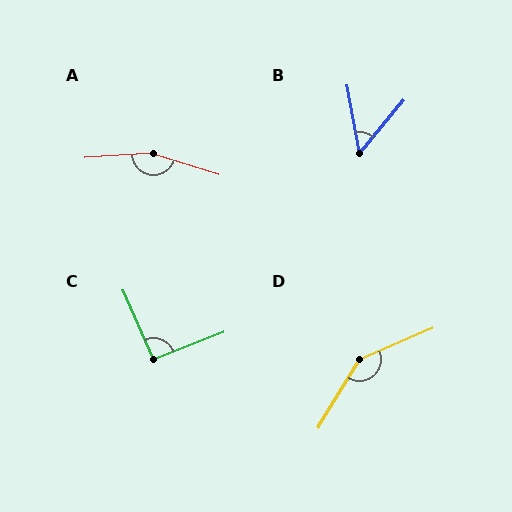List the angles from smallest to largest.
B (51°), C (92°), D (144°), A (159°).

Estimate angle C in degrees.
Approximately 92 degrees.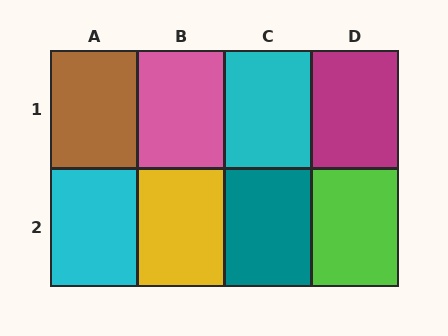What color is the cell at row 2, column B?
Yellow.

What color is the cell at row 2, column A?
Cyan.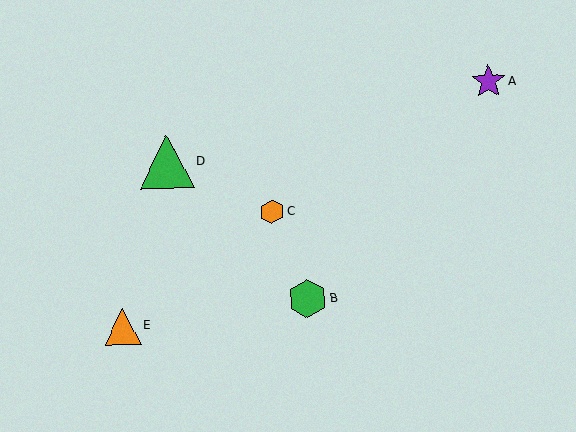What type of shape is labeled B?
Shape B is a green hexagon.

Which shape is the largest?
The green triangle (labeled D) is the largest.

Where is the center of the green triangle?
The center of the green triangle is at (167, 162).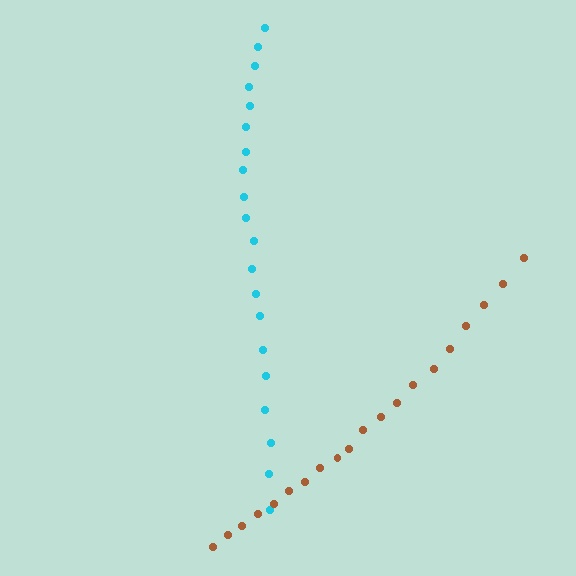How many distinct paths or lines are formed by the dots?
There are 2 distinct paths.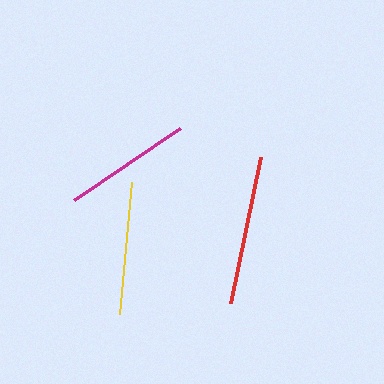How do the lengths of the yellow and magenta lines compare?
The yellow and magenta lines are approximately the same length.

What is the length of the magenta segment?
The magenta segment is approximately 128 pixels long.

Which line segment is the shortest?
The magenta line is the shortest at approximately 128 pixels.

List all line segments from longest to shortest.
From longest to shortest: red, yellow, magenta.